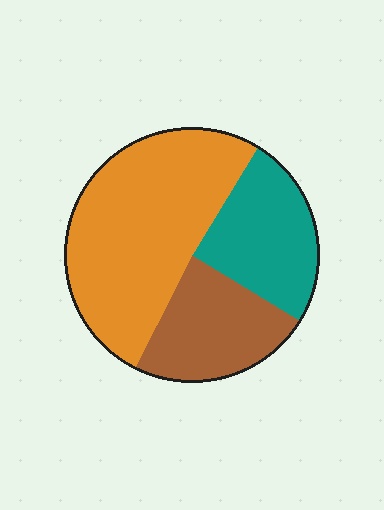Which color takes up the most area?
Orange, at roughly 50%.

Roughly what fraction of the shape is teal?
Teal takes up about one quarter (1/4) of the shape.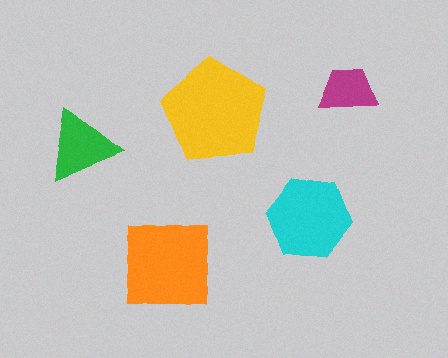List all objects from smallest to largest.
The magenta trapezoid, the green triangle, the cyan hexagon, the orange square, the yellow pentagon.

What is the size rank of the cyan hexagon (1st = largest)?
3rd.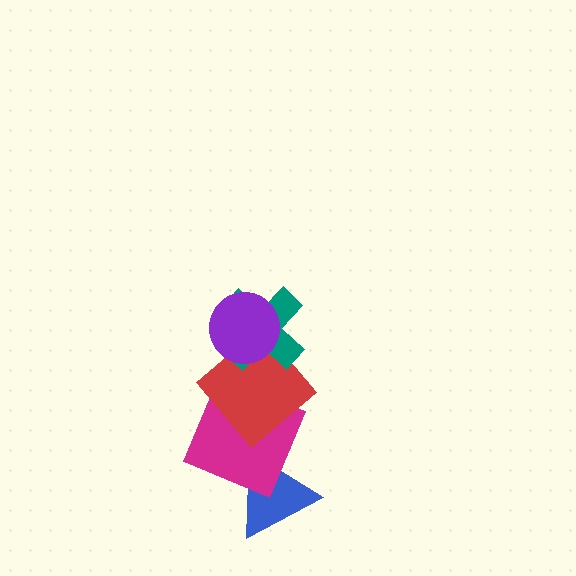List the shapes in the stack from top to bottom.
From top to bottom: the purple circle, the teal cross, the red diamond, the magenta square, the blue triangle.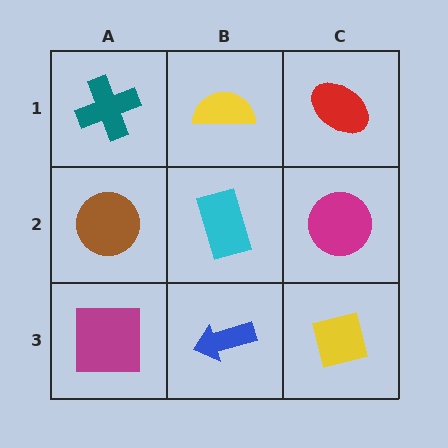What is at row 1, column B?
A yellow semicircle.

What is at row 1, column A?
A teal cross.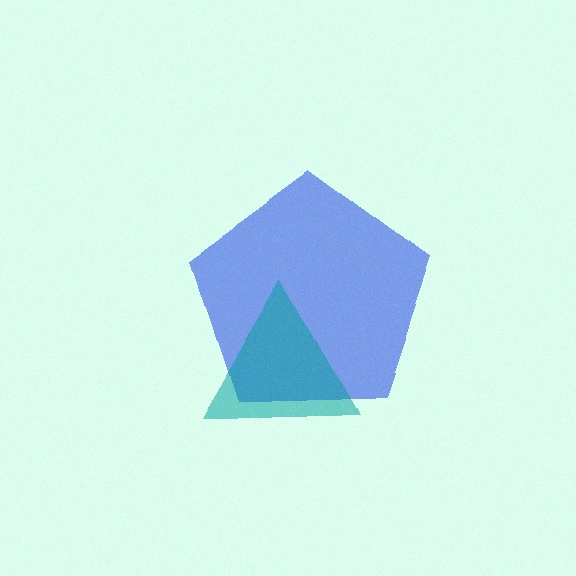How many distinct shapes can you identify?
There are 2 distinct shapes: a blue pentagon, a teal triangle.